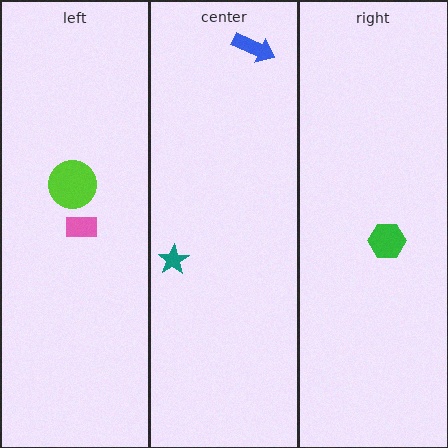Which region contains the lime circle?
The left region.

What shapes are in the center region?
The teal star, the blue arrow.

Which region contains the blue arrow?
The center region.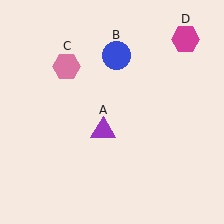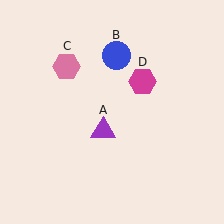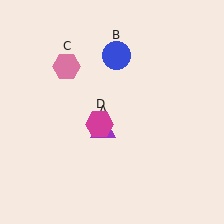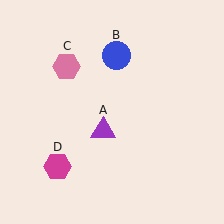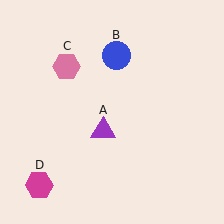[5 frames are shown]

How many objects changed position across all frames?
1 object changed position: magenta hexagon (object D).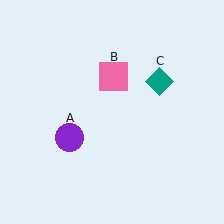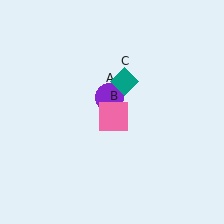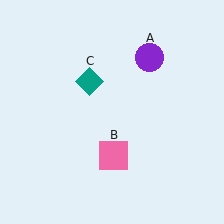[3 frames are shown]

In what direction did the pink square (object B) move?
The pink square (object B) moved down.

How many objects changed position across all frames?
3 objects changed position: purple circle (object A), pink square (object B), teal diamond (object C).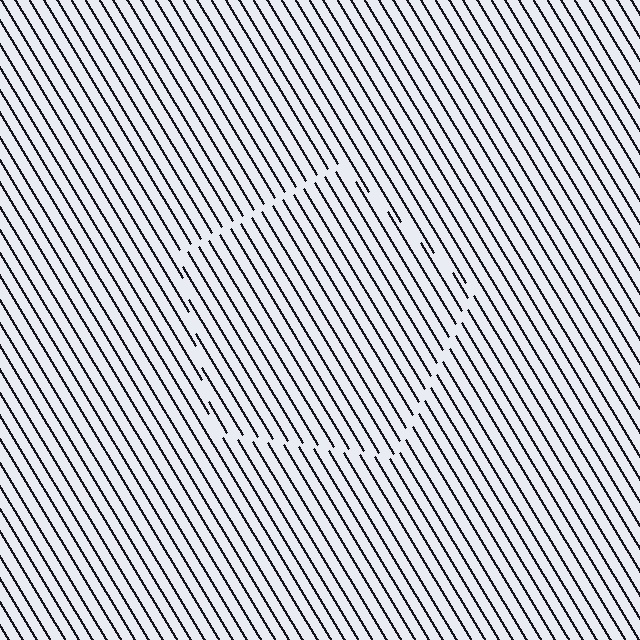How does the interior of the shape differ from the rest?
The interior of the shape contains the same grating, shifted by half a period — the contour is defined by the phase discontinuity where line-ends from the inner and outer gratings abut.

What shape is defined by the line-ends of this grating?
An illusory pentagon. The interior of the shape contains the same grating, shifted by half a period — the contour is defined by the phase discontinuity where line-ends from the inner and outer gratings abut.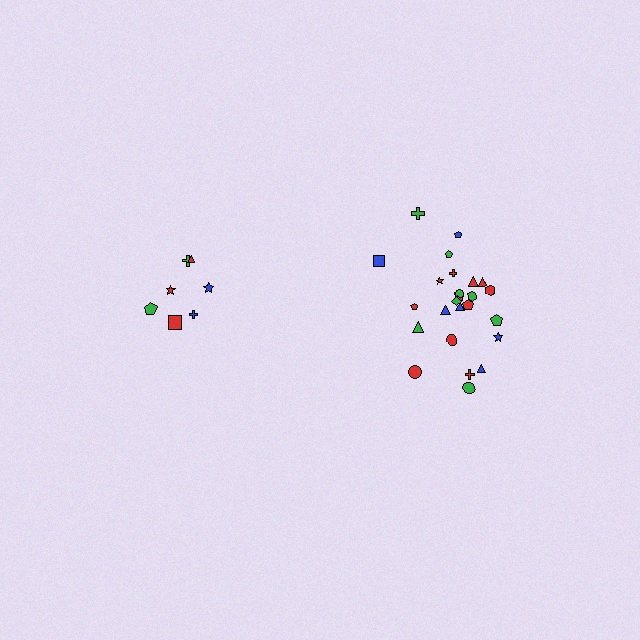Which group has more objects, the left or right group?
The right group.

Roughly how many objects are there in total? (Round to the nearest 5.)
Roughly 30 objects in total.